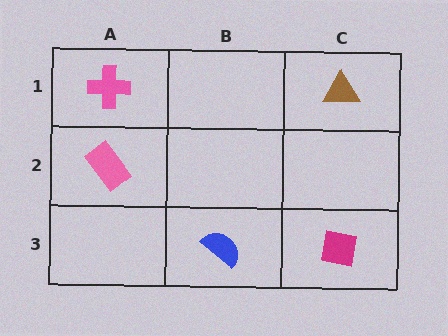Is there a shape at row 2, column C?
No, that cell is empty.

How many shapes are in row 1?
2 shapes.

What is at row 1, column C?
A brown triangle.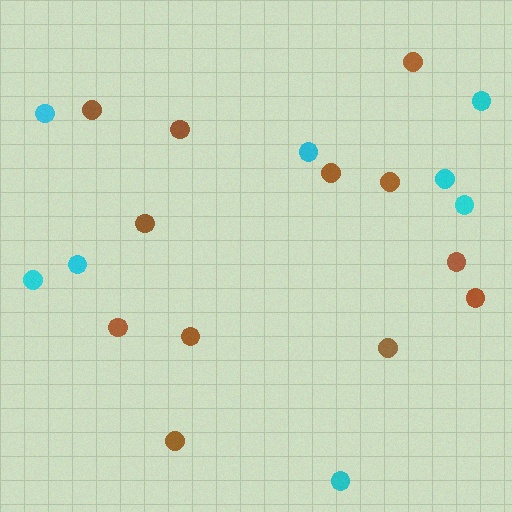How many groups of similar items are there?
There are 2 groups: one group of brown circles (12) and one group of cyan circles (8).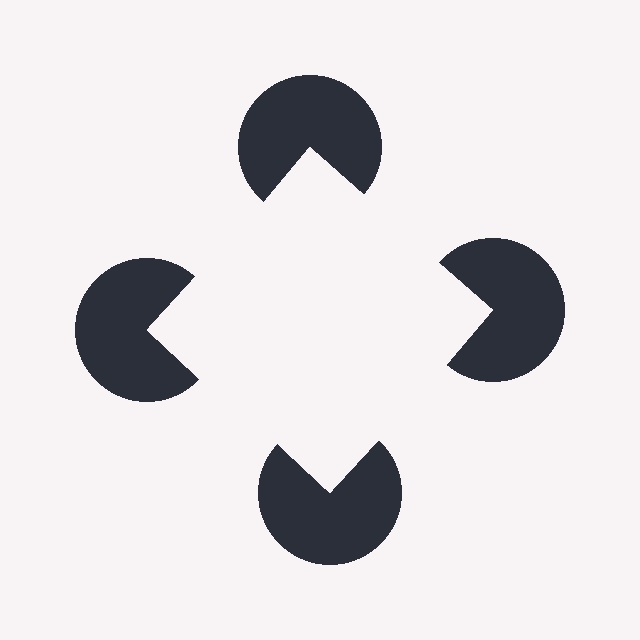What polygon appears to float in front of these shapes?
An illusory square — its edges are inferred from the aligned wedge cuts in the pac-man discs, not physically drawn.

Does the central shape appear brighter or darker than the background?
It typically appears slightly brighter than the background, even though no actual brightness change is drawn.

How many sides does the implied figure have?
4 sides.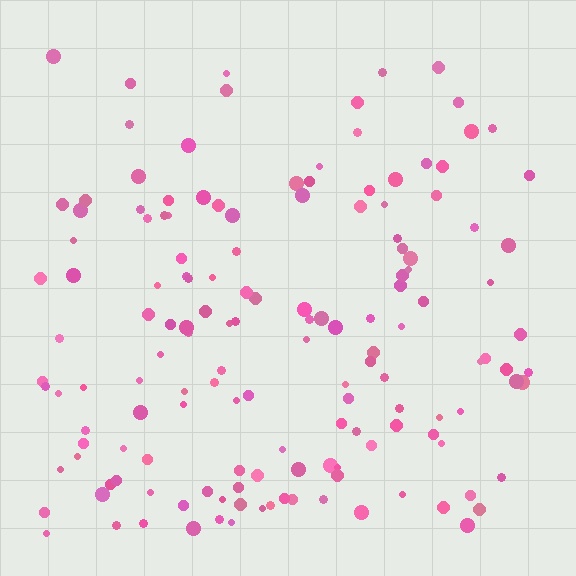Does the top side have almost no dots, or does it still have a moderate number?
Still a moderate number, just noticeably fewer than the bottom.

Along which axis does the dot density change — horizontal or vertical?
Vertical.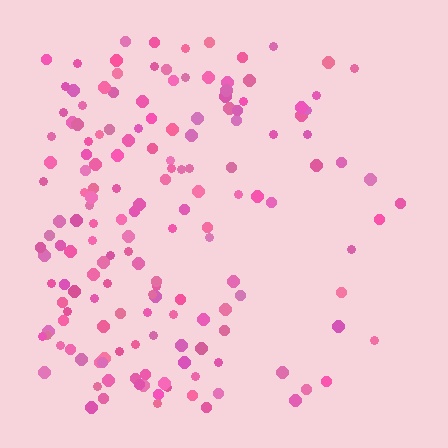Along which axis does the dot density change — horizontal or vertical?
Horizontal.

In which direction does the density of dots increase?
From right to left, with the left side densest.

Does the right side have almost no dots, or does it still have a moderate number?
Still a moderate number, just noticeably fewer than the left.